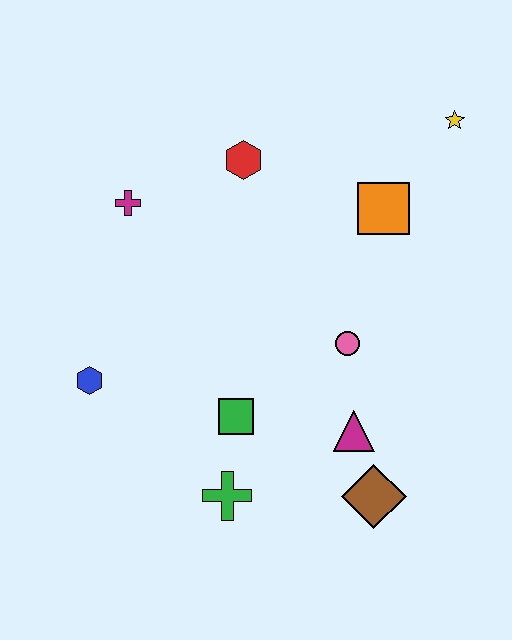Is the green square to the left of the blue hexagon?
No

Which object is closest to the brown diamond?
The magenta triangle is closest to the brown diamond.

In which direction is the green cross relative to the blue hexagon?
The green cross is to the right of the blue hexagon.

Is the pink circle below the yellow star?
Yes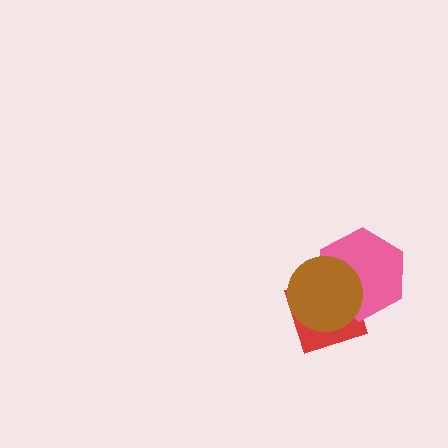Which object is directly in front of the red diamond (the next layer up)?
The pink hexagon is directly in front of the red diamond.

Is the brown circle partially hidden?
No, no other shape covers it.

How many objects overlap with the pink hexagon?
2 objects overlap with the pink hexagon.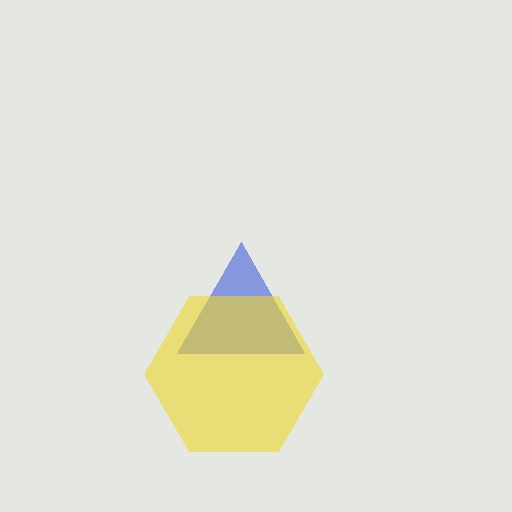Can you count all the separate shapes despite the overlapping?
Yes, there are 2 separate shapes.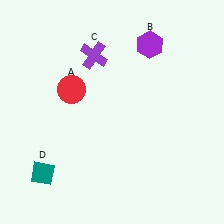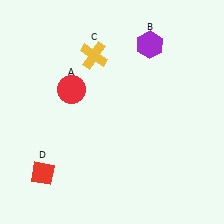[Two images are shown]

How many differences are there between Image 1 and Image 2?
There are 2 differences between the two images.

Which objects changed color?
C changed from purple to yellow. D changed from teal to red.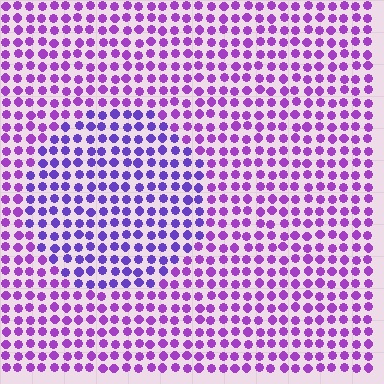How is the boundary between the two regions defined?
The boundary is defined purely by a slight shift in hue (about 26 degrees). Spacing, size, and orientation are identical on both sides.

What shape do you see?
I see a circle.